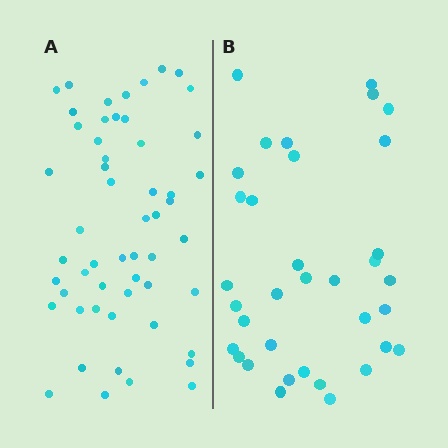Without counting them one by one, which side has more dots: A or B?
Region A (the left region) has more dots.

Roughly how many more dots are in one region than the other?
Region A has approximately 20 more dots than region B.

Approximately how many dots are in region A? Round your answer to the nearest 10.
About 50 dots. (The exact count is 54, which rounds to 50.)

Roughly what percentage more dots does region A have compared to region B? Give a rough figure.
About 55% more.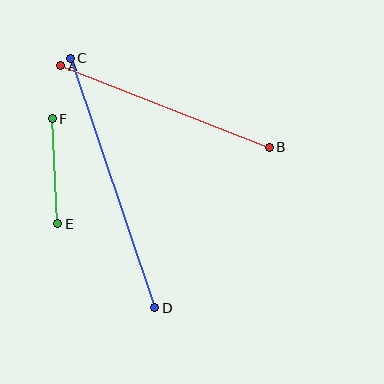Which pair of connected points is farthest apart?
Points C and D are farthest apart.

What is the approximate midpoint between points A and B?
The midpoint is at approximately (165, 106) pixels.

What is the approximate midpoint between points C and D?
The midpoint is at approximately (112, 183) pixels.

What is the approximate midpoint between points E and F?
The midpoint is at approximately (55, 171) pixels.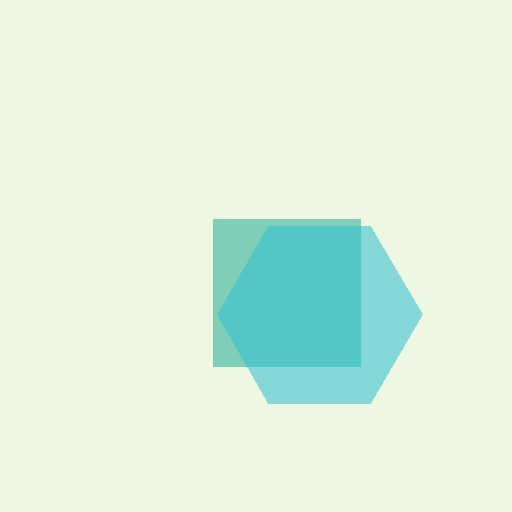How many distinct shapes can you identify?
There are 2 distinct shapes: a teal square, a cyan hexagon.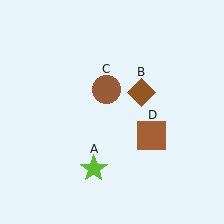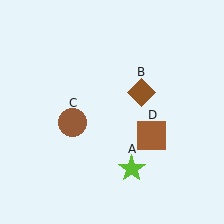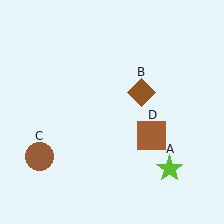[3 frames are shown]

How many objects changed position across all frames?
2 objects changed position: lime star (object A), brown circle (object C).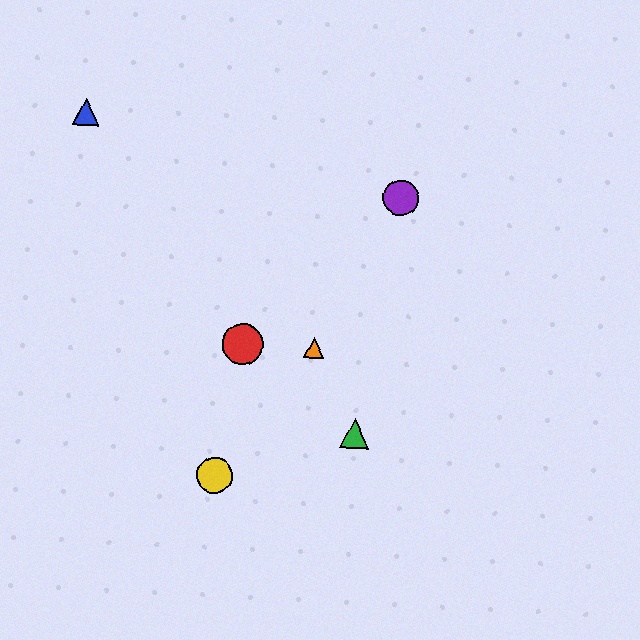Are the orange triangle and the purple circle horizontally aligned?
No, the orange triangle is at y≈348 and the purple circle is at y≈198.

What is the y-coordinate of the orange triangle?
The orange triangle is at y≈348.